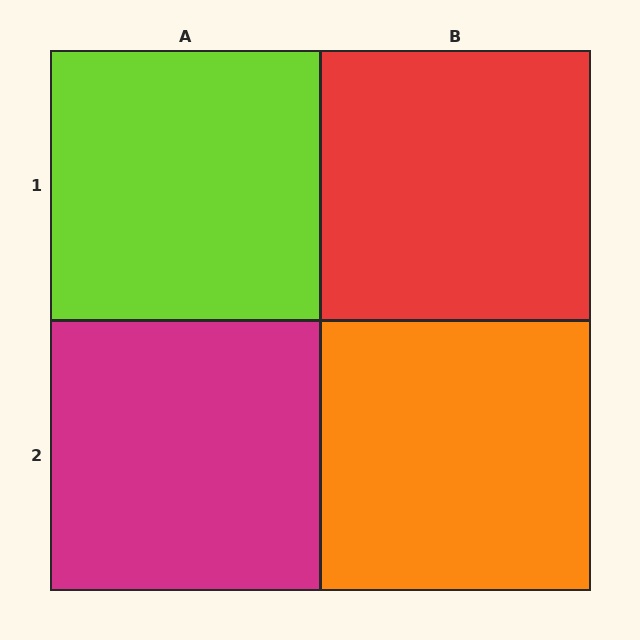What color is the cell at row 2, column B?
Orange.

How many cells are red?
1 cell is red.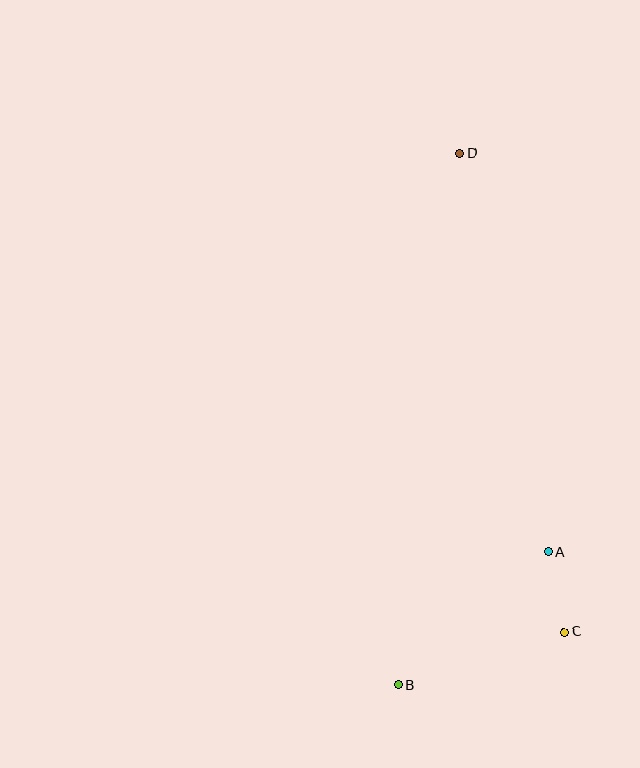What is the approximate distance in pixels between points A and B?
The distance between A and B is approximately 201 pixels.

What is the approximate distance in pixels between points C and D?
The distance between C and D is approximately 490 pixels.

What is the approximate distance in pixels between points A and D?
The distance between A and D is approximately 408 pixels.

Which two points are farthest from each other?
Points B and D are farthest from each other.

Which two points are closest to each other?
Points A and C are closest to each other.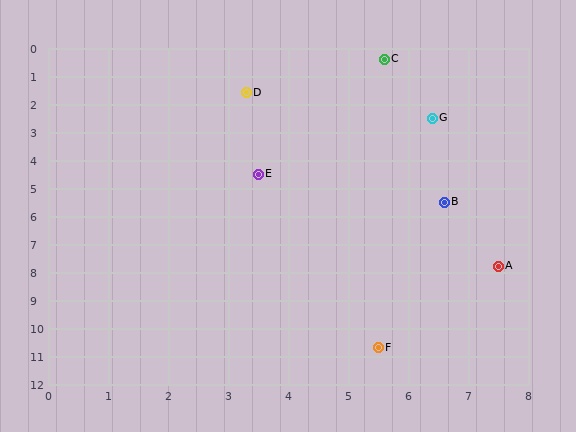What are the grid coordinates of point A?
Point A is at approximately (7.5, 7.8).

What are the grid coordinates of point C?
Point C is at approximately (5.6, 0.4).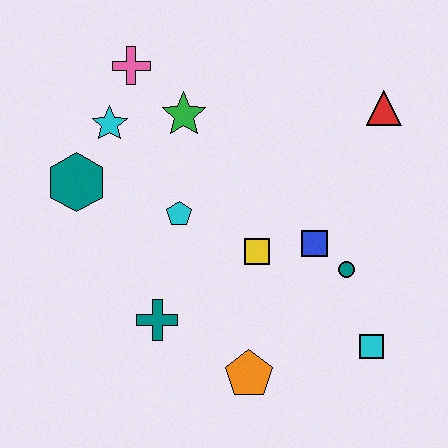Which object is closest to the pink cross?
The cyan star is closest to the pink cross.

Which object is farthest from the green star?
The cyan square is farthest from the green star.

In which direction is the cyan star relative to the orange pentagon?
The cyan star is above the orange pentagon.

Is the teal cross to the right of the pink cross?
Yes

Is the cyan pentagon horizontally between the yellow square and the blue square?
No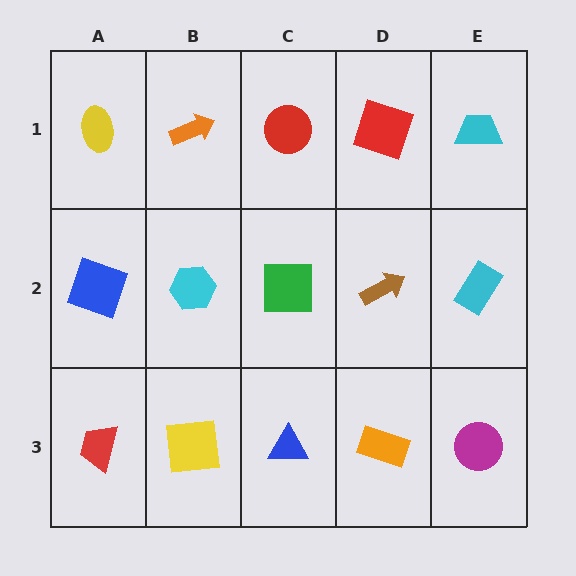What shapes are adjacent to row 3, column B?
A cyan hexagon (row 2, column B), a red trapezoid (row 3, column A), a blue triangle (row 3, column C).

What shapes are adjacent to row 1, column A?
A blue square (row 2, column A), an orange arrow (row 1, column B).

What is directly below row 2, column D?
An orange rectangle.